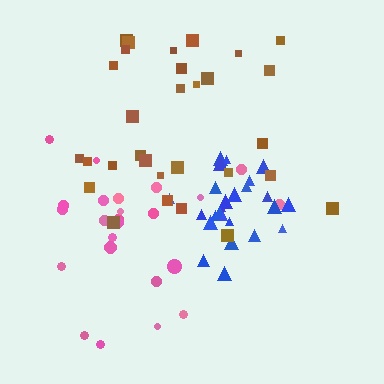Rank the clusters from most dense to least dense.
blue, pink, brown.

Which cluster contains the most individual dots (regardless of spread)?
Brown (30).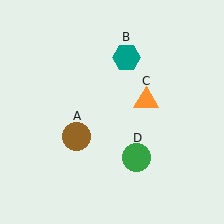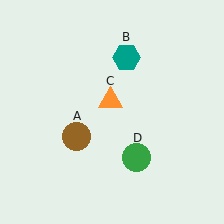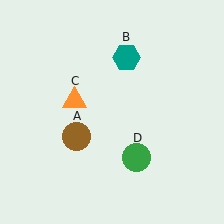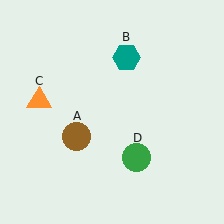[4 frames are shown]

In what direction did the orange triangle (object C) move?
The orange triangle (object C) moved left.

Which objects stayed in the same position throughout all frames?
Brown circle (object A) and teal hexagon (object B) and green circle (object D) remained stationary.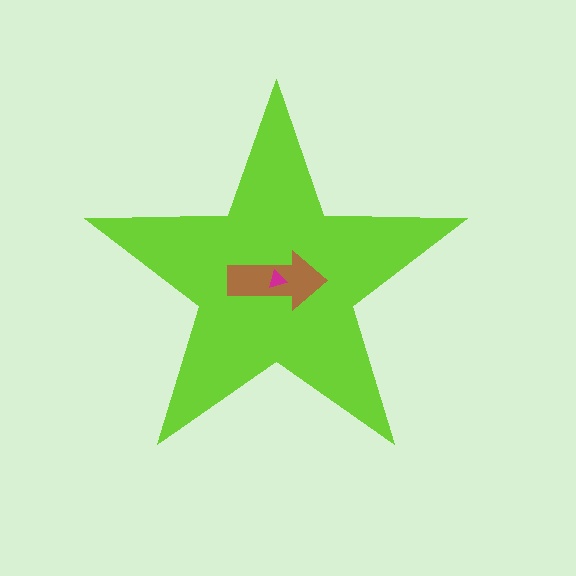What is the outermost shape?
The lime star.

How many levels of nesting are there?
3.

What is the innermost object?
The magenta triangle.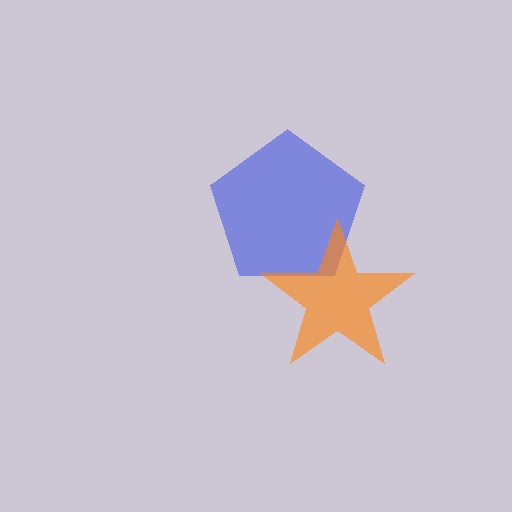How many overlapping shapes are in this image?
There are 2 overlapping shapes in the image.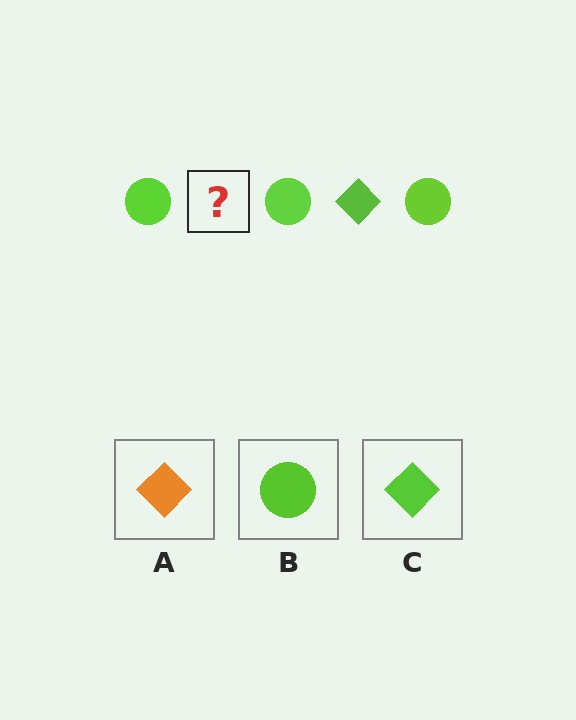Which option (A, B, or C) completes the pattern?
C.